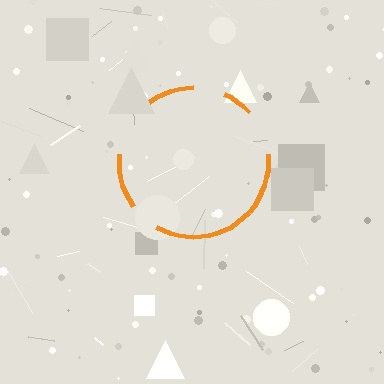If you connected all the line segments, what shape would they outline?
They would outline a circle.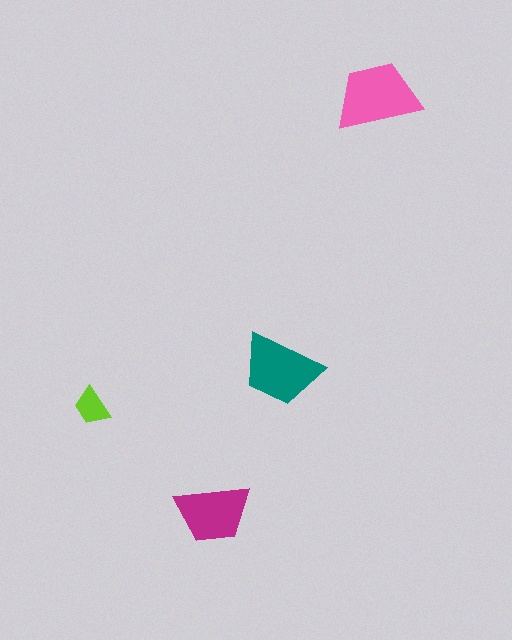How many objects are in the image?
There are 4 objects in the image.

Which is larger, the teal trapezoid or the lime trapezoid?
The teal one.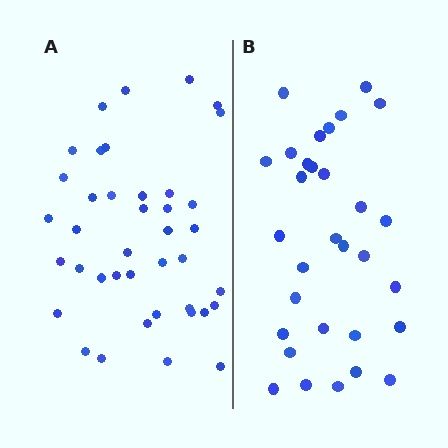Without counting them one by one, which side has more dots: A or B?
Region A (the left region) has more dots.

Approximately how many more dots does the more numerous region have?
Region A has roughly 8 or so more dots than region B.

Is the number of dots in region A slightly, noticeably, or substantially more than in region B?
Region A has noticeably more, but not dramatically so. The ratio is roughly 1.3 to 1.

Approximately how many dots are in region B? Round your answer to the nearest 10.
About 30 dots. (The exact count is 31, which rounds to 30.)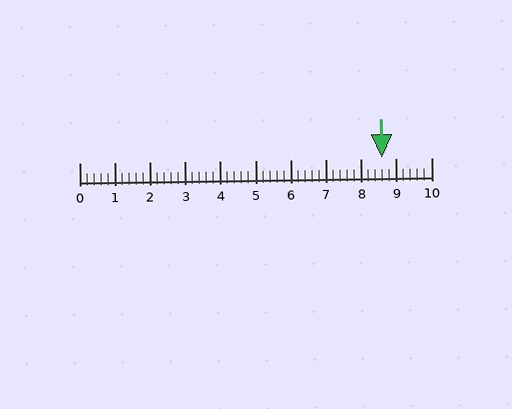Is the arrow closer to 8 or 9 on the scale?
The arrow is closer to 9.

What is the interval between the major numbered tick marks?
The major tick marks are spaced 1 units apart.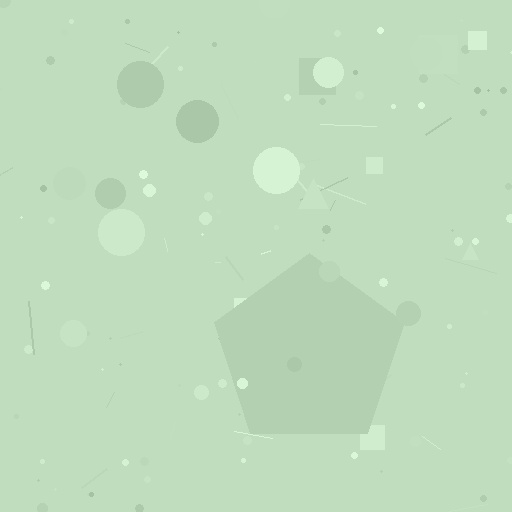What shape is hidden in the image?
A pentagon is hidden in the image.